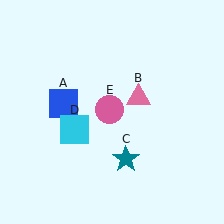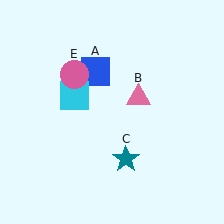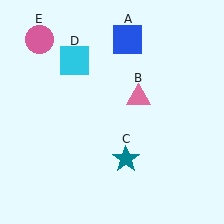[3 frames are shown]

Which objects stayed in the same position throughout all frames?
Pink triangle (object B) and teal star (object C) remained stationary.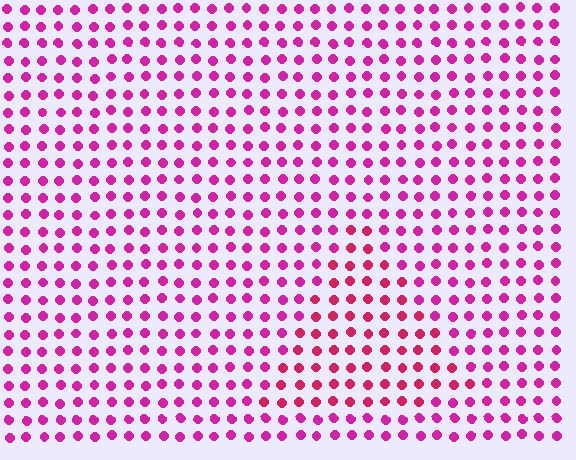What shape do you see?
I see a triangle.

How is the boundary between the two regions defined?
The boundary is defined purely by a slight shift in hue (about 24 degrees). Spacing, size, and orientation are identical on both sides.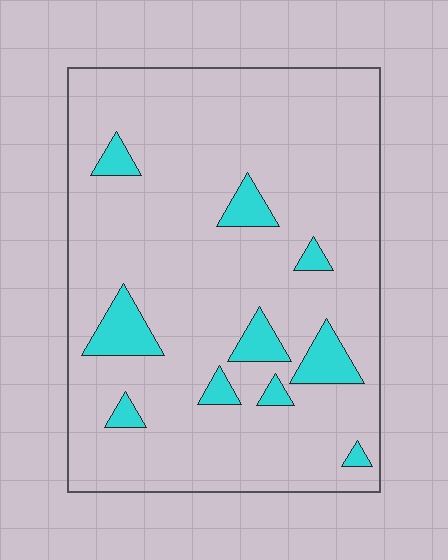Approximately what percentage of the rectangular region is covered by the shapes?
Approximately 10%.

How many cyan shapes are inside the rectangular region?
10.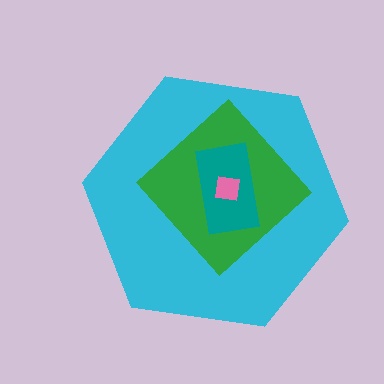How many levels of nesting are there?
4.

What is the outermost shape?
The cyan hexagon.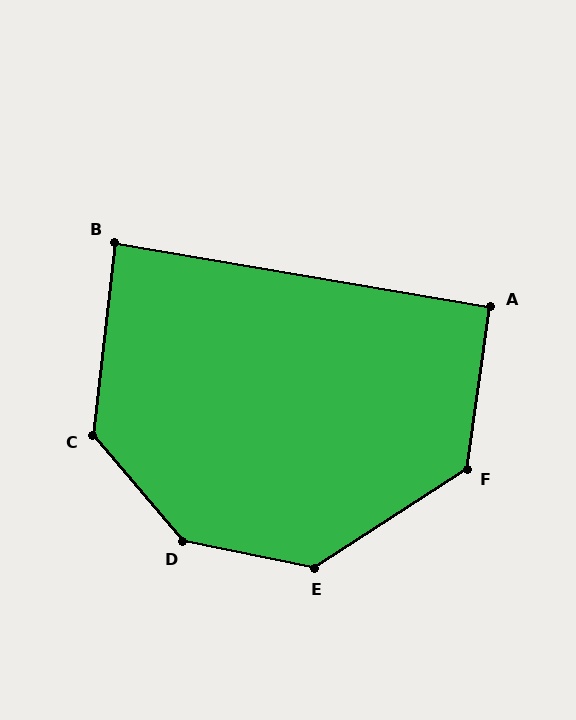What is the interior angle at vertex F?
Approximately 131 degrees (obtuse).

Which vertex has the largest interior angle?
D, at approximately 142 degrees.